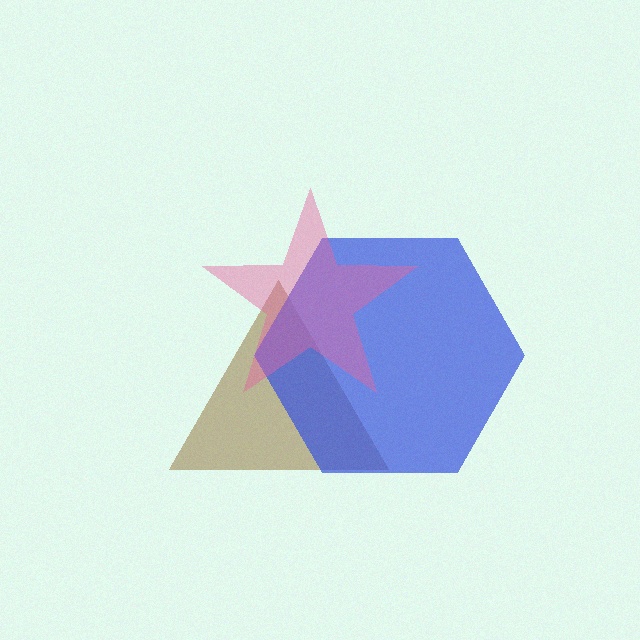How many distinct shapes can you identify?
There are 3 distinct shapes: a brown triangle, a blue hexagon, a pink star.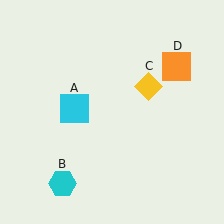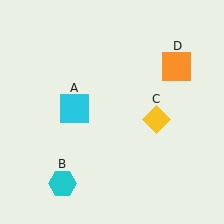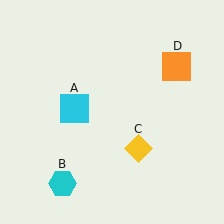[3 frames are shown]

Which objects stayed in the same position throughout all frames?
Cyan square (object A) and cyan hexagon (object B) and orange square (object D) remained stationary.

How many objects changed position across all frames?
1 object changed position: yellow diamond (object C).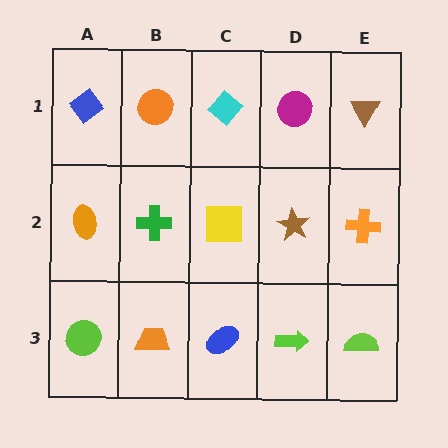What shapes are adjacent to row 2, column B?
An orange circle (row 1, column B), an orange trapezoid (row 3, column B), an orange ellipse (row 2, column A), a yellow square (row 2, column C).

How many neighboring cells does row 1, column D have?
3.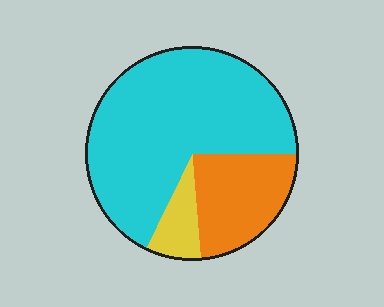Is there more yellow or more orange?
Orange.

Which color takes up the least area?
Yellow, at roughly 10%.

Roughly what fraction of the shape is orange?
Orange takes up about one quarter (1/4) of the shape.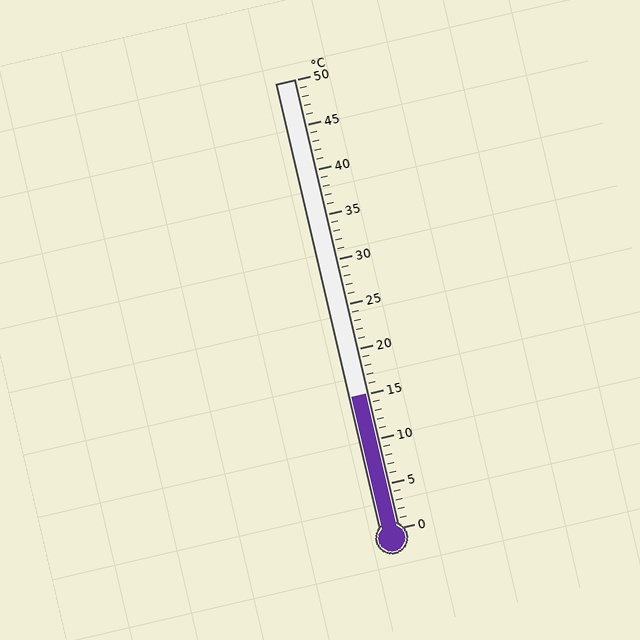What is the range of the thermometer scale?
The thermometer scale ranges from 0°C to 50°C.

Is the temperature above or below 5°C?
The temperature is above 5°C.